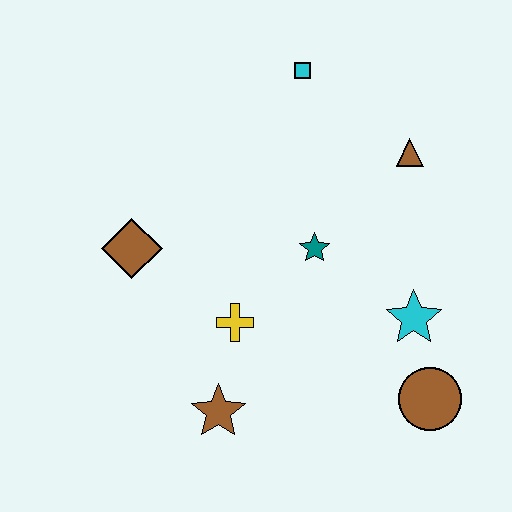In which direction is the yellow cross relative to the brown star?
The yellow cross is above the brown star.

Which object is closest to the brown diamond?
The yellow cross is closest to the brown diamond.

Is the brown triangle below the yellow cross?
No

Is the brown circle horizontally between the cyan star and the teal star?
No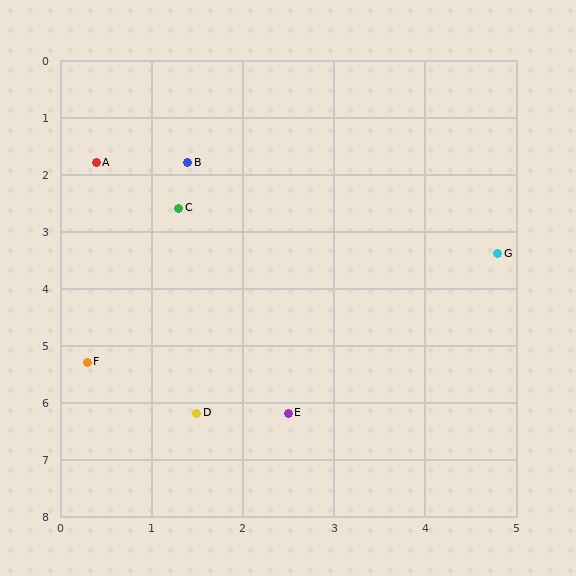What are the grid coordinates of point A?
Point A is at approximately (0.4, 1.8).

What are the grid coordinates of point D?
Point D is at approximately (1.5, 6.2).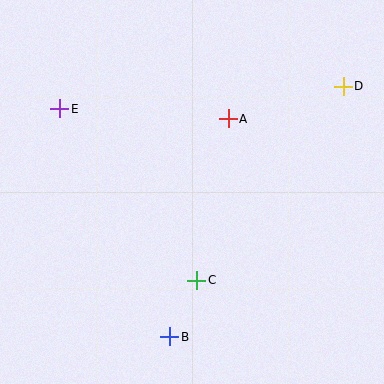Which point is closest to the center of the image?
Point A at (228, 119) is closest to the center.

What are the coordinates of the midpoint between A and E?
The midpoint between A and E is at (144, 114).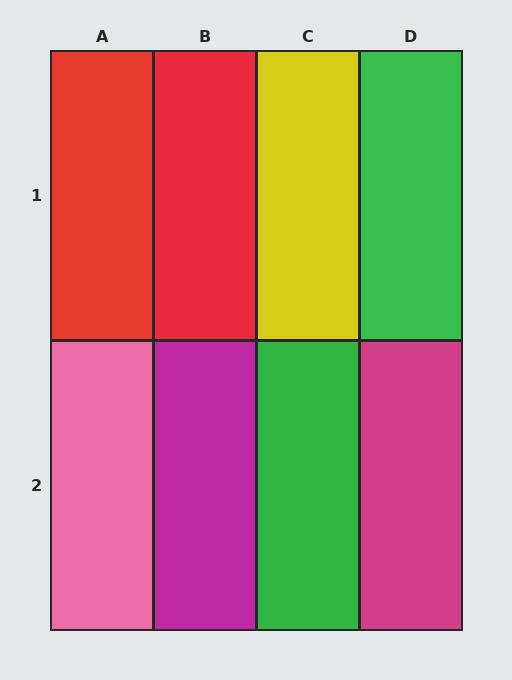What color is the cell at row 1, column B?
Red.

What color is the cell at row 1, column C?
Yellow.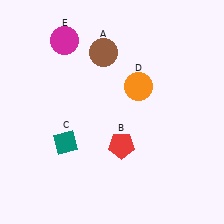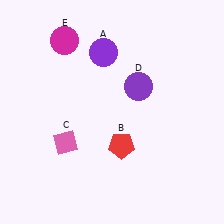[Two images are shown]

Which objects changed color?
A changed from brown to purple. C changed from teal to pink. D changed from orange to purple.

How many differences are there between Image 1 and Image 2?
There are 3 differences between the two images.